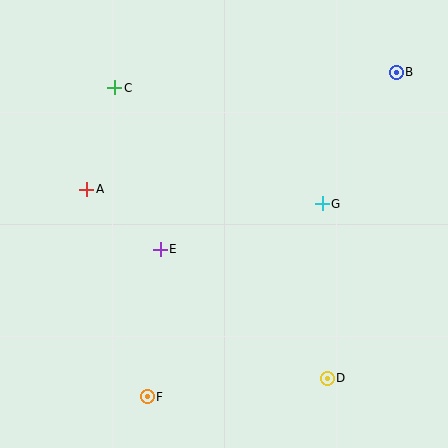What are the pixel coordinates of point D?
Point D is at (327, 378).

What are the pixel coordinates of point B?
Point B is at (396, 72).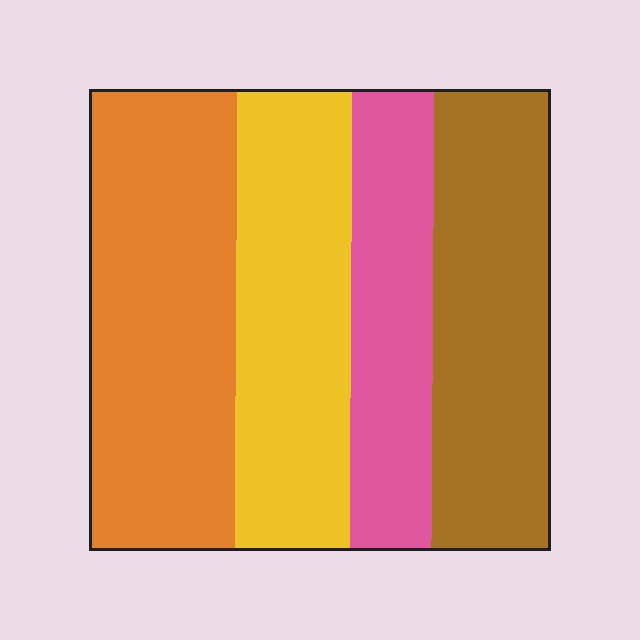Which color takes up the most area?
Orange, at roughly 30%.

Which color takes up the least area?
Pink, at roughly 20%.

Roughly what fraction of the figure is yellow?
Yellow covers about 25% of the figure.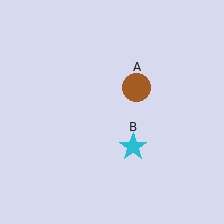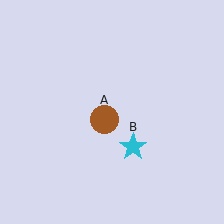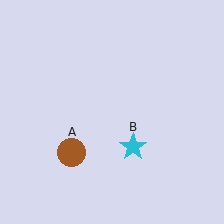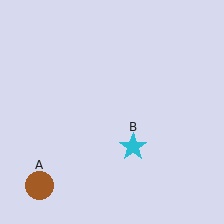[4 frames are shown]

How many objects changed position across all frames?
1 object changed position: brown circle (object A).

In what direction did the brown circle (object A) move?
The brown circle (object A) moved down and to the left.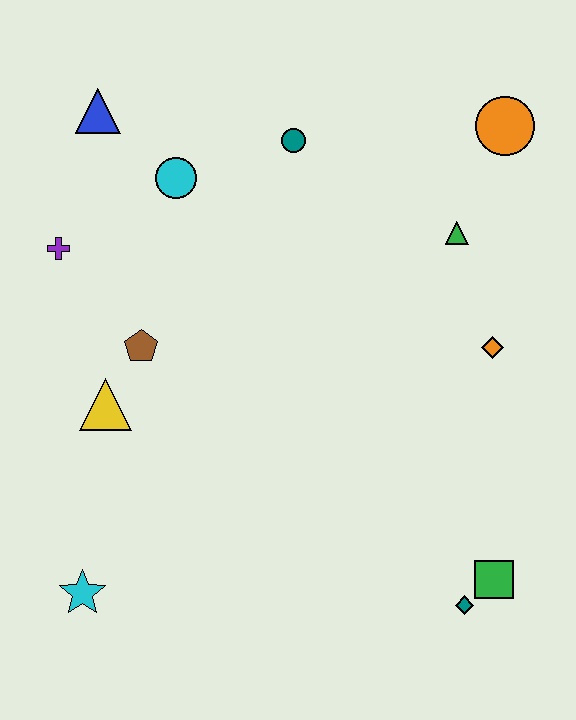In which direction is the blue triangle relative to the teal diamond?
The blue triangle is above the teal diamond.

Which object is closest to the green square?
The teal diamond is closest to the green square.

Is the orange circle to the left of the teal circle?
No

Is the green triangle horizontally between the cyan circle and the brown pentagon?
No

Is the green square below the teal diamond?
No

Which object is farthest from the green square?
The blue triangle is farthest from the green square.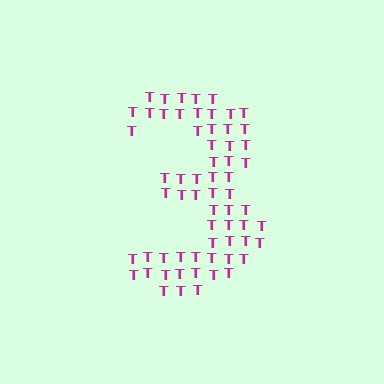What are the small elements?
The small elements are letter T's.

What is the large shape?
The large shape is the digit 3.